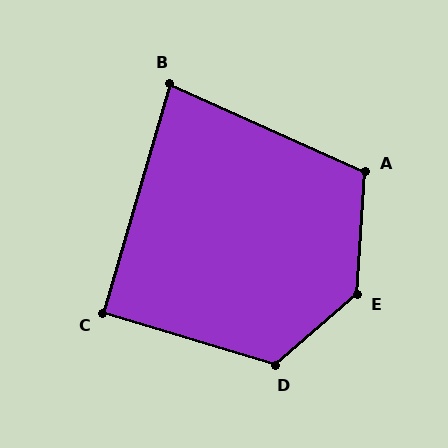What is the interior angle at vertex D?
Approximately 122 degrees (obtuse).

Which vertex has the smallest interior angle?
B, at approximately 82 degrees.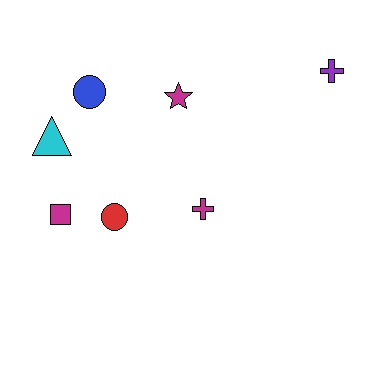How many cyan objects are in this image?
There is 1 cyan object.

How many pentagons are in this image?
There are no pentagons.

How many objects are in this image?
There are 7 objects.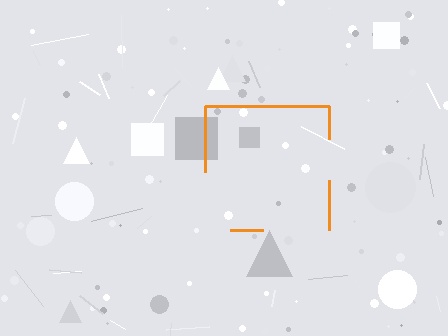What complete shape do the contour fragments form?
The contour fragments form a square.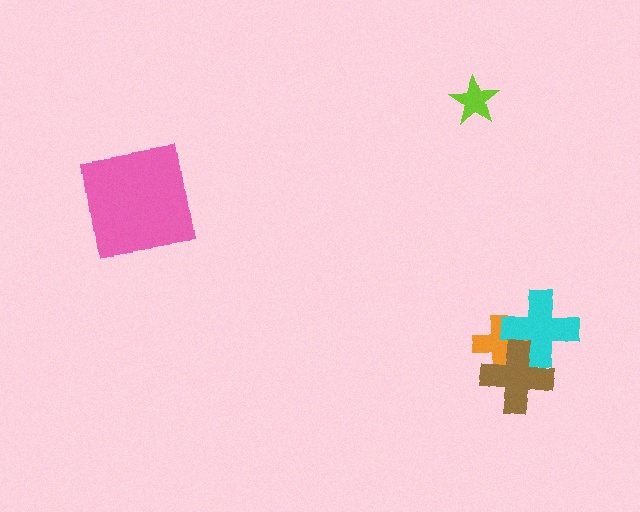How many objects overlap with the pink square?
0 objects overlap with the pink square.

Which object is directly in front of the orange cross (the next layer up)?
The cyan cross is directly in front of the orange cross.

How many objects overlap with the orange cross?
2 objects overlap with the orange cross.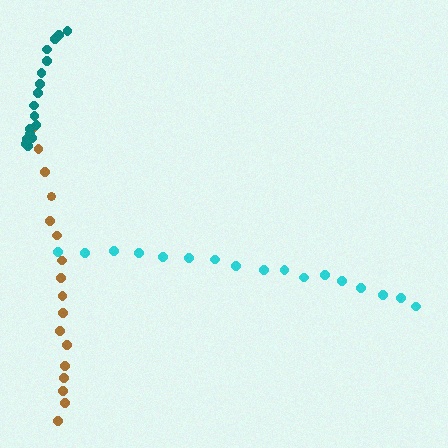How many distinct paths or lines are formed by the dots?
There are 3 distinct paths.